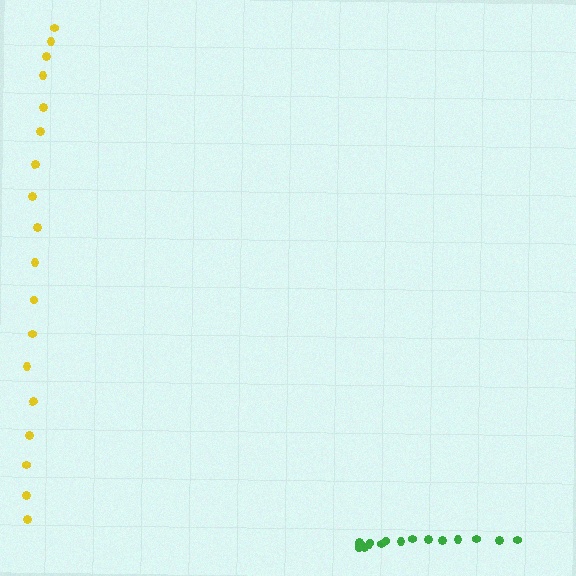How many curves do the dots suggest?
There are 2 distinct paths.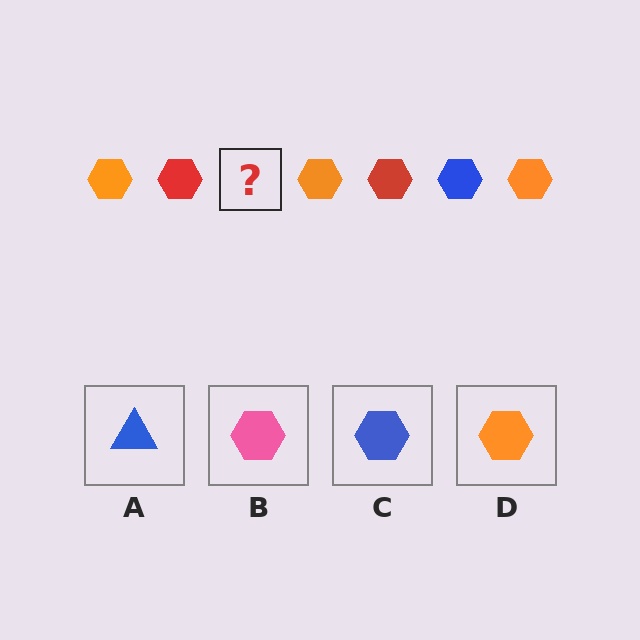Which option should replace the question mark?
Option C.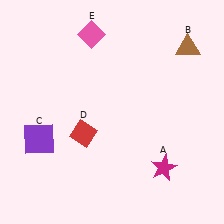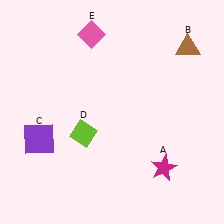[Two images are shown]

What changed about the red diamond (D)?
In Image 1, D is red. In Image 2, it changed to lime.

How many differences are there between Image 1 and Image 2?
There is 1 difference between the two images.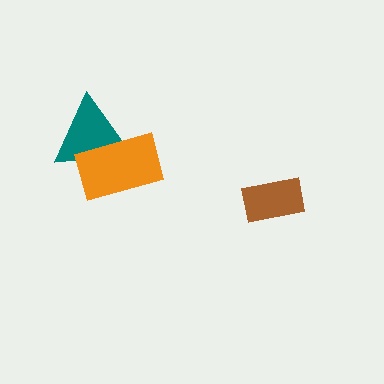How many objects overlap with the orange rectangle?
1 object overlaps with the orange rectangle.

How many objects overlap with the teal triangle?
1 object overlaps with the teal triangle.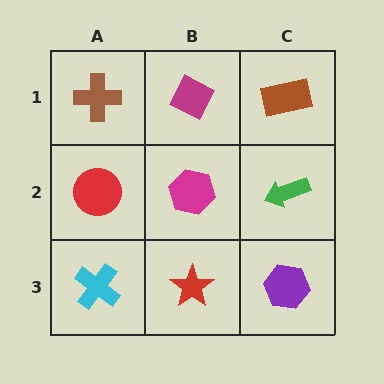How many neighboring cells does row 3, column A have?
2.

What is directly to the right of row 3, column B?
A purple hexagon.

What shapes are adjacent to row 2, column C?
A brown rectangle (row 1, column C), a purple hexagon (row 3, column C), a magenta hexagon (row 2, column B).